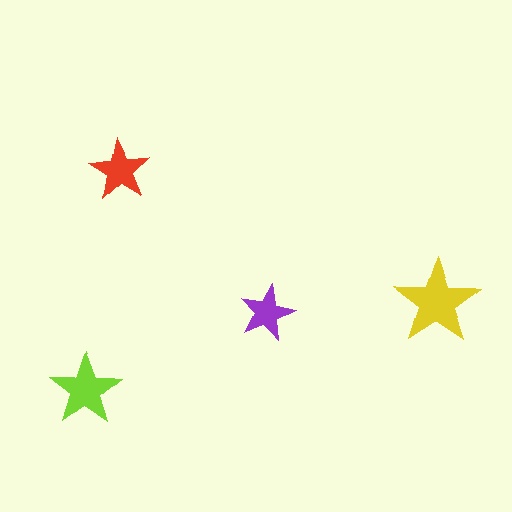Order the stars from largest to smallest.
the yellow one, the lime one, the red one, the purple one.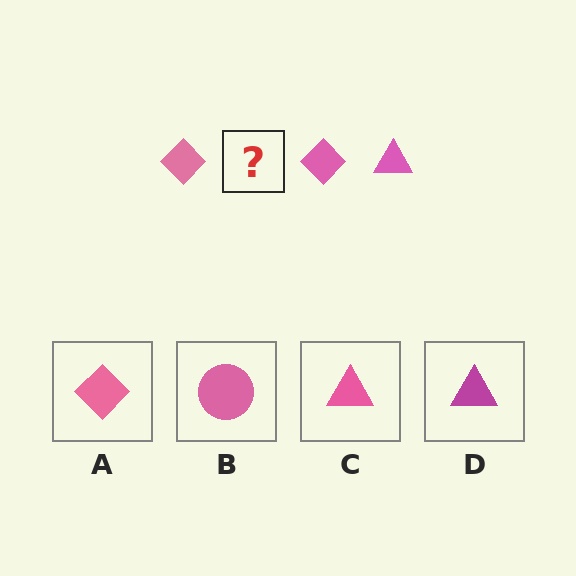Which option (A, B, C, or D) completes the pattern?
C.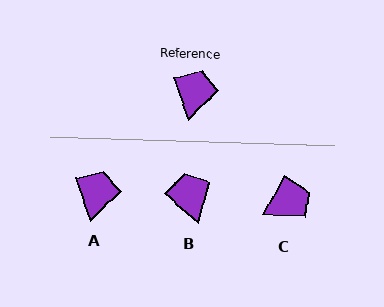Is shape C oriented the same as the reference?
No, it is off by about 48 degrees.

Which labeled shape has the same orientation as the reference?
A.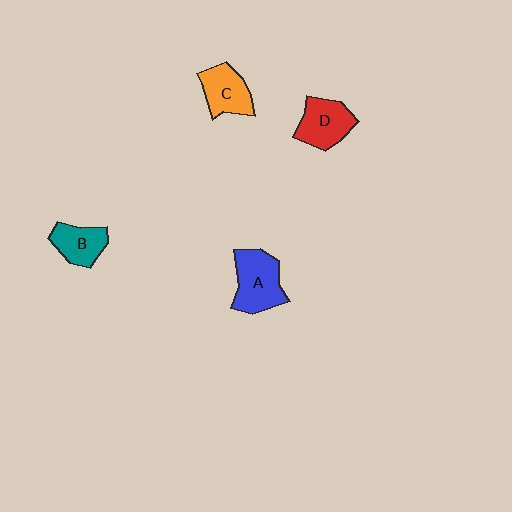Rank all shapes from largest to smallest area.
From largest to smallest: A (blue), D (red), C (orange), B (teal).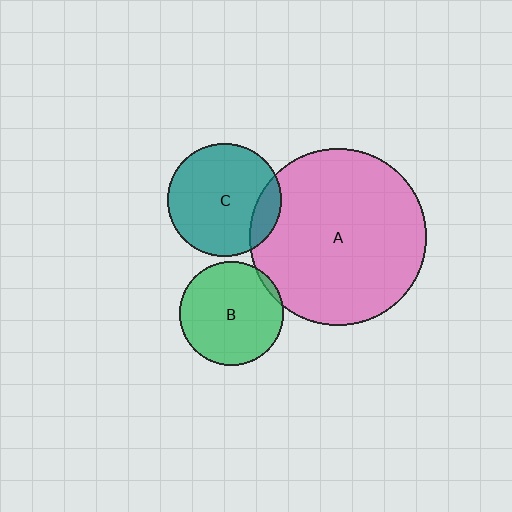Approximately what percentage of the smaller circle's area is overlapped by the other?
Approximately 5%.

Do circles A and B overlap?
Yes.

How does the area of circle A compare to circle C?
Approximately 2.5 times.